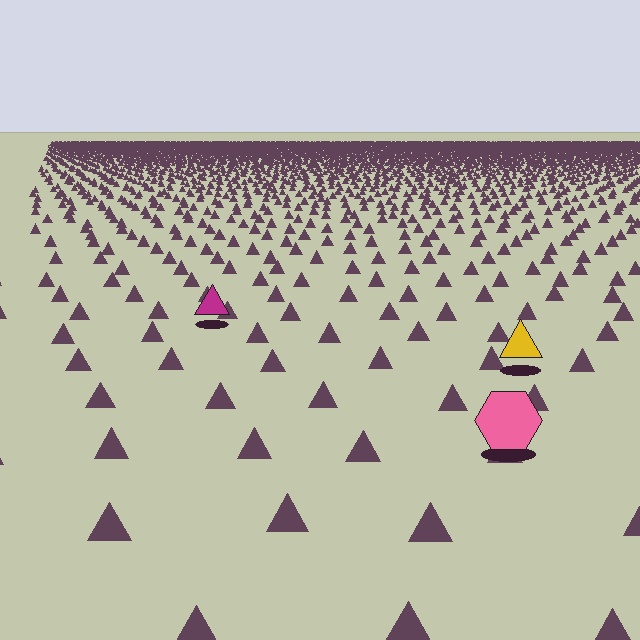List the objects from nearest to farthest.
From nearest to farthest: the pink hexagon, the yellow triangle, the magenta triangle.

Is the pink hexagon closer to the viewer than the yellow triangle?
Yes. The pink hexagon is closer — you can tell from the texture gradient: the ground texture is coarser near it.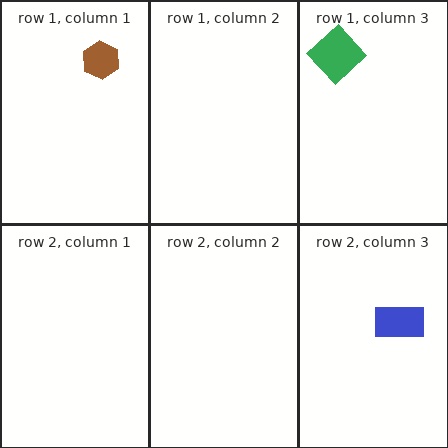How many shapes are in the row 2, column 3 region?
1.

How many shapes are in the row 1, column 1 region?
1.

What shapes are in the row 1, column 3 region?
The green diamond.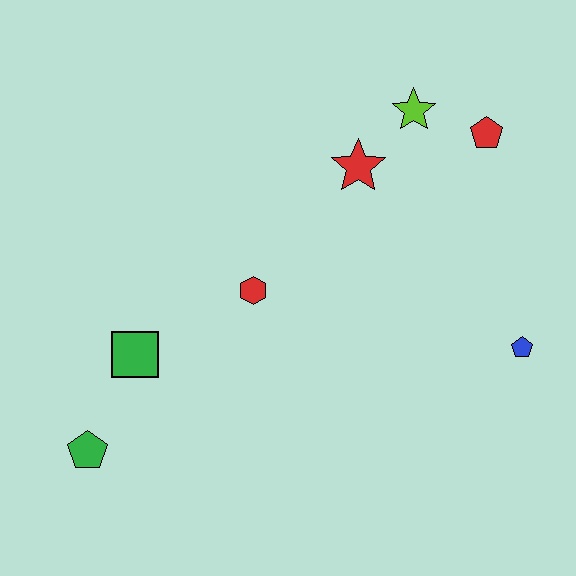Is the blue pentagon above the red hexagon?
No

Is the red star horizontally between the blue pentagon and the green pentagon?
Yes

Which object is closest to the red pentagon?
The lime star is closest to the red pentagon.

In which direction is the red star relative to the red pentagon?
The red star is to the left of the red pentagon.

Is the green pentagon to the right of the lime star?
No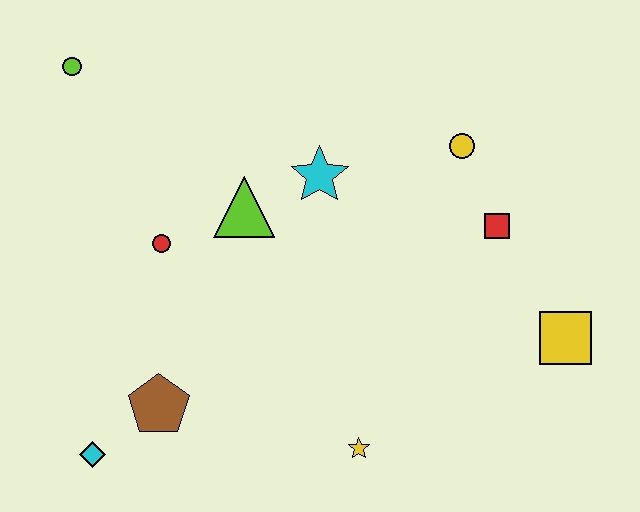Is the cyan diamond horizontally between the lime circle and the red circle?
Yes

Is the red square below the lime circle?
Yes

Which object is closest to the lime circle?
The red circle is closest to the lime circle.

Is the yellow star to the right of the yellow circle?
No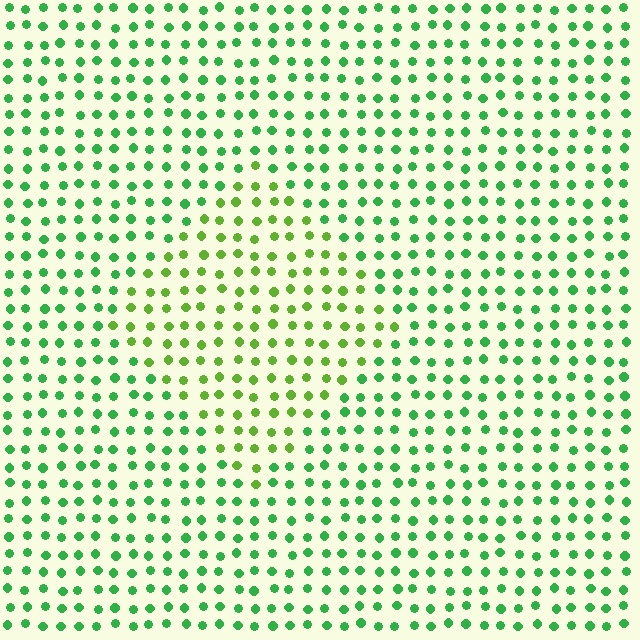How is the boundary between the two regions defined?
The boundary is defined purely by a slight shift in hue (about 33 degrees). Spacing, size, and orientation are identical on both sides.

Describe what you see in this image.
The image is filled with small green elements in a uniform arrangement. A diamond-shaped region is visible where the elements are tinted to a slightly different hue, forming a subtle color boundary.